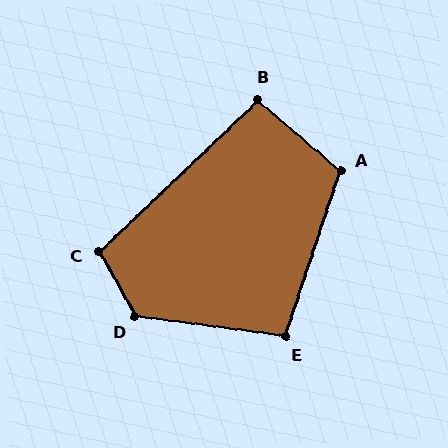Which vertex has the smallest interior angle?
B, at approximately 96 degrees.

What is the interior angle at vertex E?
Approximately 101 degrees (obtuse).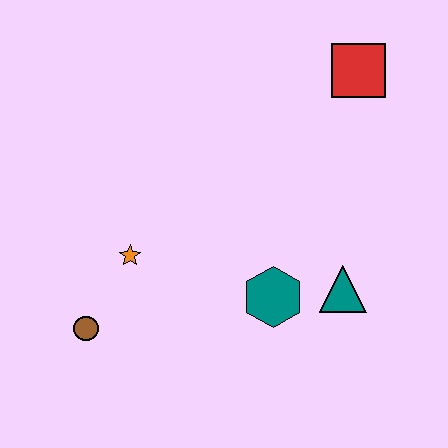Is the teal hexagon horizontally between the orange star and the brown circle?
No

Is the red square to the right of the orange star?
Yes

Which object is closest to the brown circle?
The orange star is closest to the brown circle.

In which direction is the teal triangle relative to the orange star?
The teal triangle is to the right of the orange star.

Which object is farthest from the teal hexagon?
The red square is farthest from the teal hexagon.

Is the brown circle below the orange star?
Yes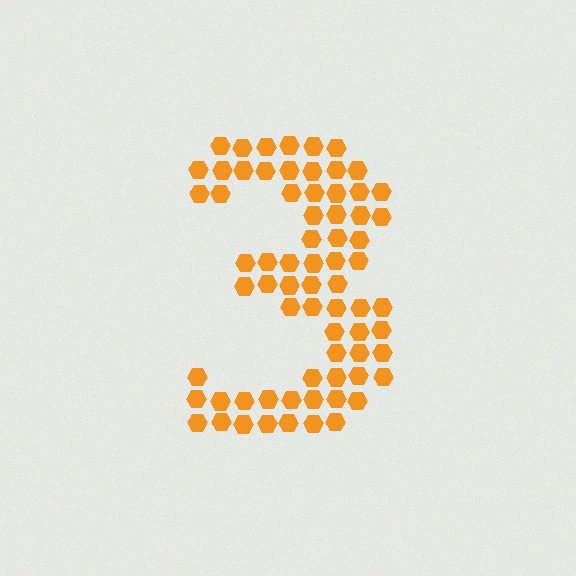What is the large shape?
The large shape is the digit 3.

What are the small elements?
The small elements are hexagons.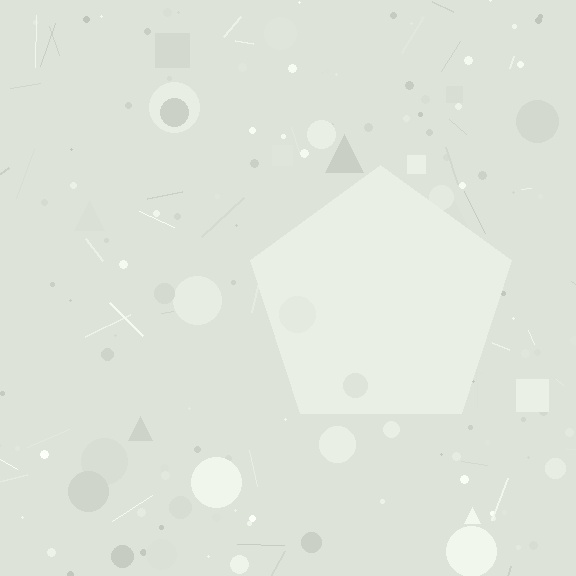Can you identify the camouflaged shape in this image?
The camouflaged shape is a pentagon.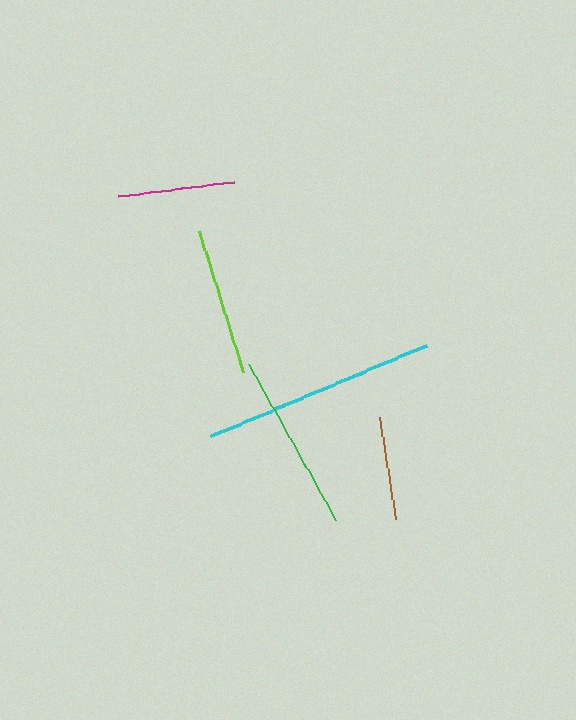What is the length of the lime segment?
The lime segment is approximately 148 pixels long.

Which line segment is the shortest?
The brown line is the shortest at approximately 102 pixels.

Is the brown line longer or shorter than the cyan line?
The cyan line is longer than the brown line.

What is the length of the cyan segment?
The cyan segment is approximately 234 pixels long.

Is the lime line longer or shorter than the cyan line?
The cyan line is longer than the lime line.